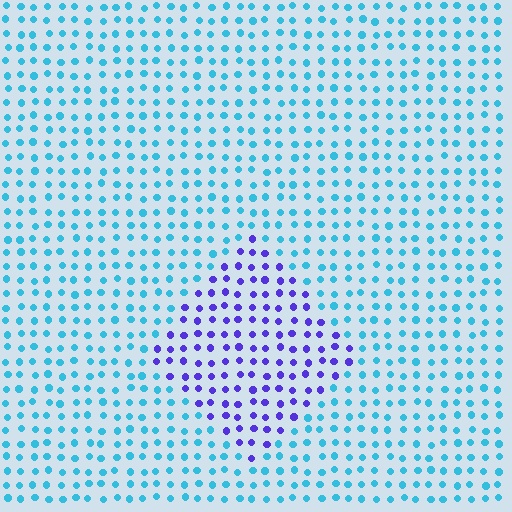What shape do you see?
I see a diamond.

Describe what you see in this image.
The image is filled with small cyan elements in a uniform arrangement. A diamond-shaped region is visible where the elements are tinted to a slightly different hue, forming a subtle color boundary.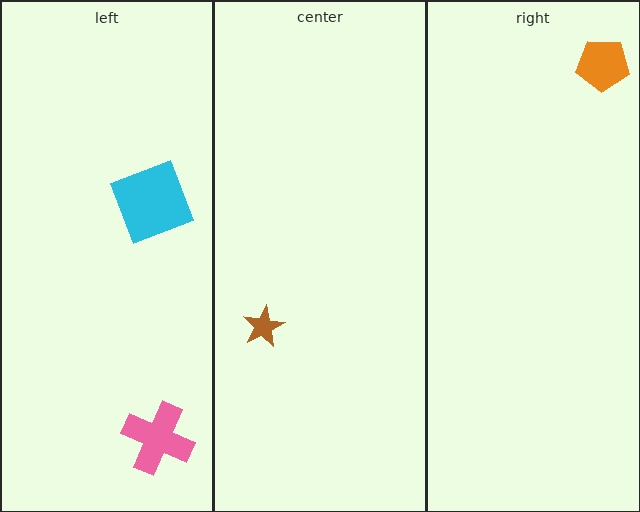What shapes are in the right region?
The orange pentagon.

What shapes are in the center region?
The brown star.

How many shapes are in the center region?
1.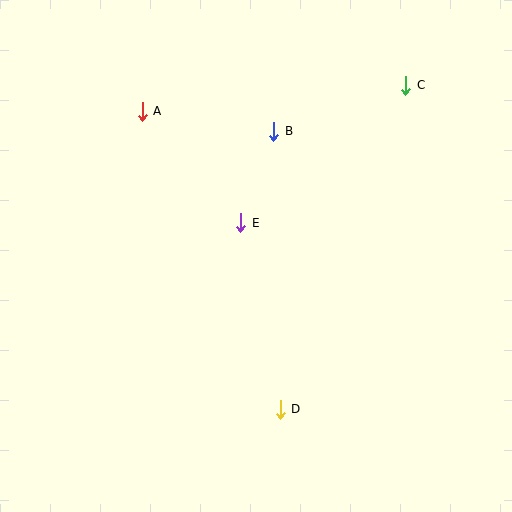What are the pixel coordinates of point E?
Point E is at (241, 223).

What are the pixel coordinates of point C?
Point C is at (406, 85).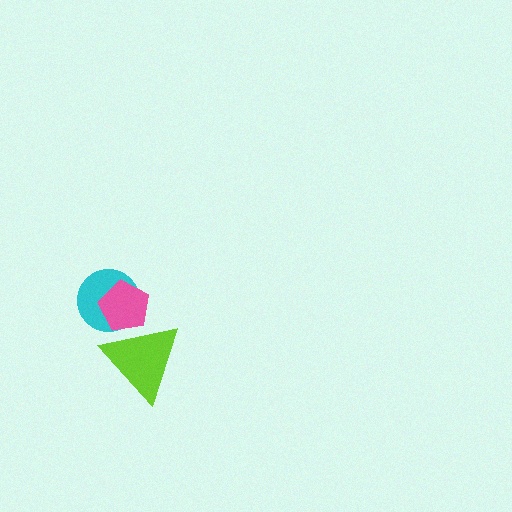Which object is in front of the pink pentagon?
The lime triangle is in front of the pink pentagon.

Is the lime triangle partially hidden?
No, no other shape covers it.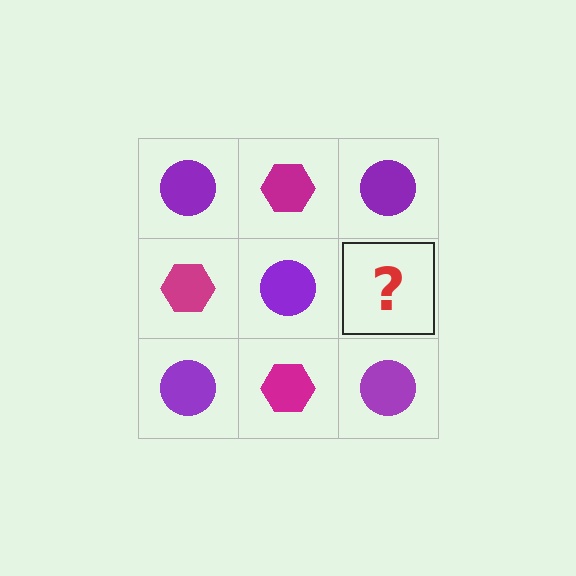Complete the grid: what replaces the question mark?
The question mark should be replaced with a magenta hexagon.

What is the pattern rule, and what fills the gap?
The rule is that it alternates purple circle and magenta hexagon in a checkerboard pattern. The gap should be filled with a magenta hexagon.